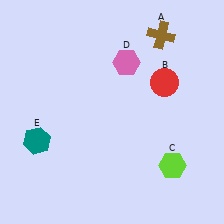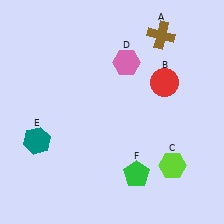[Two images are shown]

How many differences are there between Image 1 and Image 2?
There is 1 difference between the two images.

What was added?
A green pentagon (F) was added in Image 2.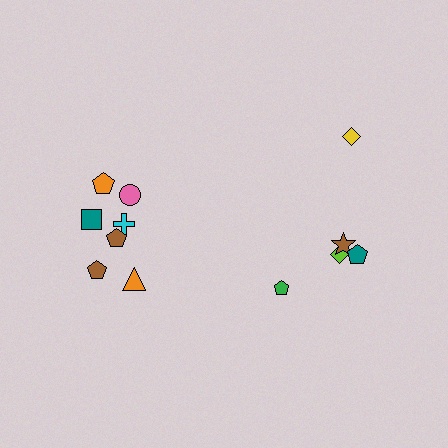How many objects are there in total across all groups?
There are 12 objects.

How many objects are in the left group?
There are 7 objects.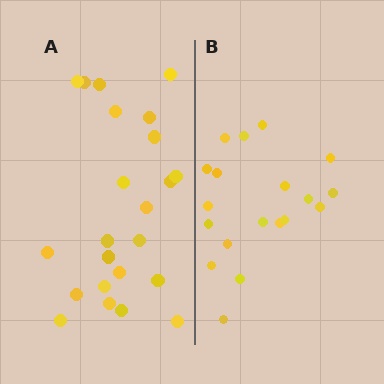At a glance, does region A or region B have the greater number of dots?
Region A (the left region) has more dots.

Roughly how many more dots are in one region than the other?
Region A has about 4 more dots than region B.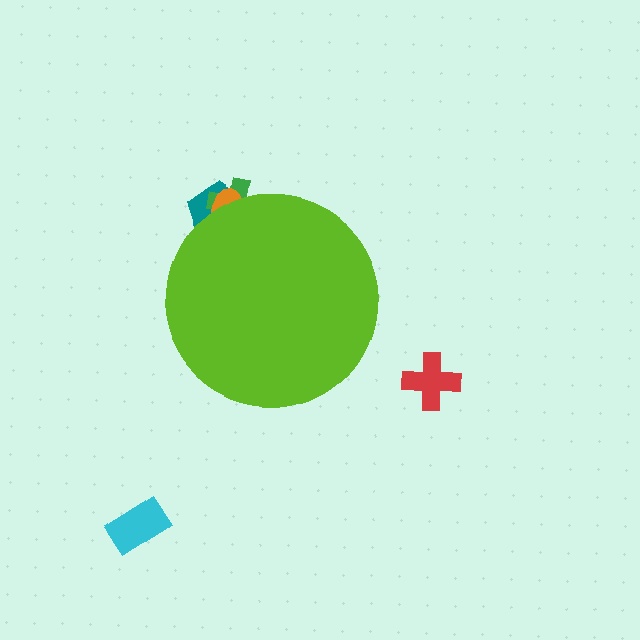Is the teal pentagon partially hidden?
Yes, the teal pentagon is partially hidden behind the lime circle.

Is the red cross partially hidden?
No, the red cross is fully visible.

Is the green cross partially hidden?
Yes, the green cross is partially hidden behind the lime circle.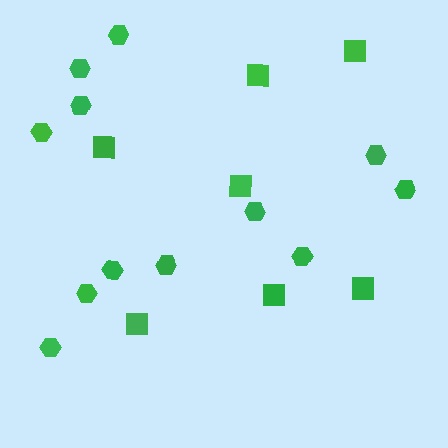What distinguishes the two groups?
There are 2 groups: one group of squares (7) and one group of hexagons (12).